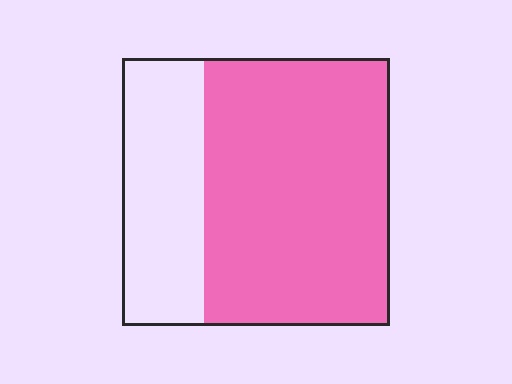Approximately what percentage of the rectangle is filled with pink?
Approximately 70%.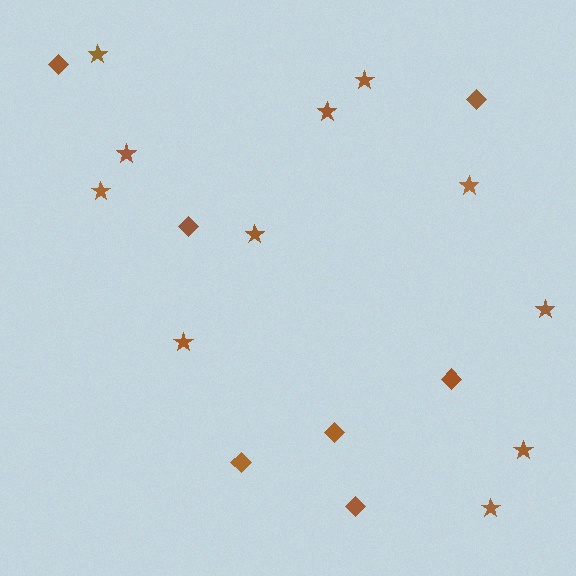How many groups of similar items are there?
There are 2 groups: one group of stars (11) and one group of diamonds (7).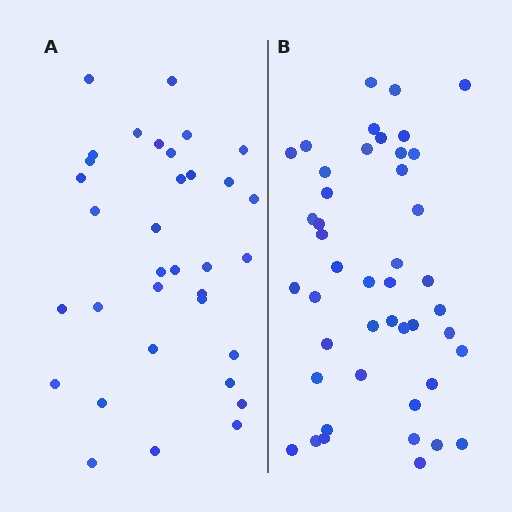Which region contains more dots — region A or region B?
Region B (the right region) has more dots.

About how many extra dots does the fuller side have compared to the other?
Region B has roughly 12 or so more dots than region A.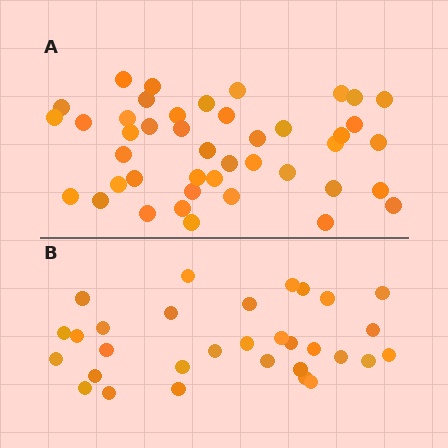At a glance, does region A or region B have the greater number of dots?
Region A (the top region) has more dots.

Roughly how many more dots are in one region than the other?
Region A has roughly 12 or so more dots than region B.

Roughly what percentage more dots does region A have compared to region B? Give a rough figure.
About 40% more.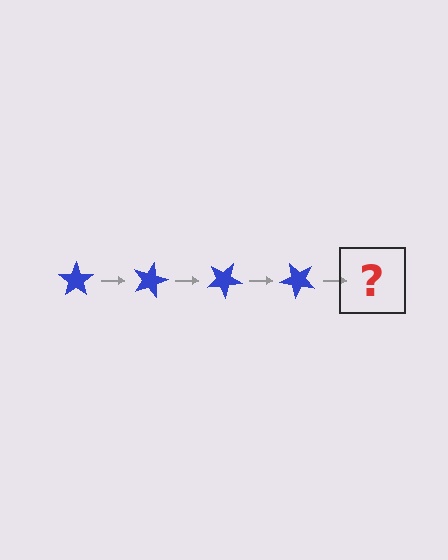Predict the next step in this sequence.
The next step is a blue star rotated 60 degrees.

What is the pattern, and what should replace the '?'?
The pattern is that the star rotates 15 degrees each step. The '?' should be a blue star rotated 60 degrees.